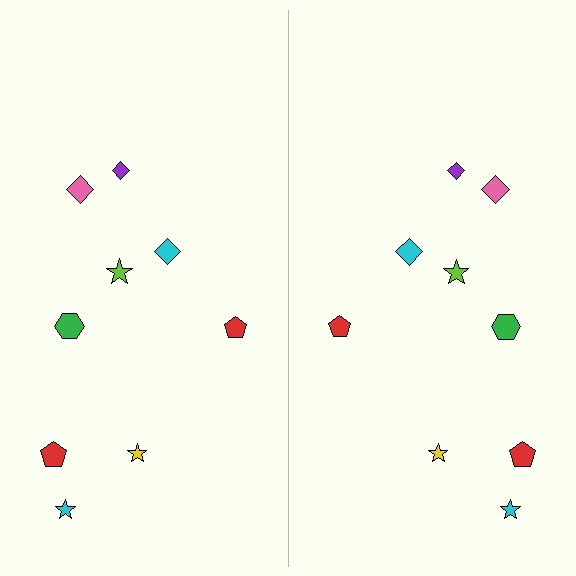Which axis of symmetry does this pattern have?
The pattern has a vertical axis of symmetry running through the center of the image.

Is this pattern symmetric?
Yes, this pattern has bilateral (reflection) symmetry.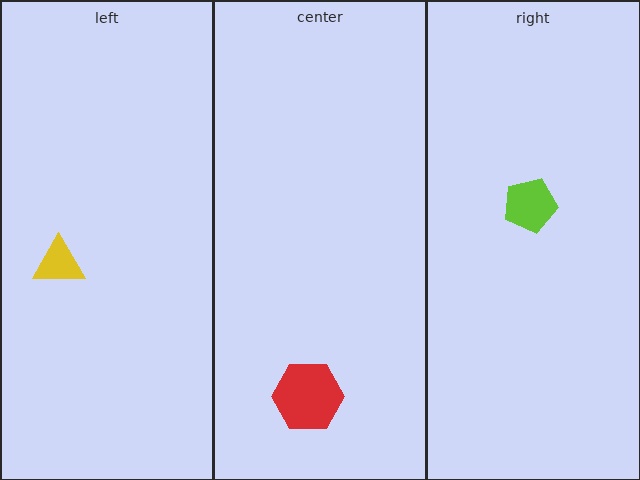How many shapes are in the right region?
1.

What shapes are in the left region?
The yellow triangle.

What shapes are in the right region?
The lime pentagon.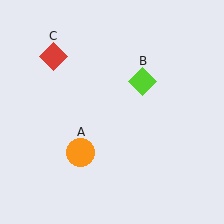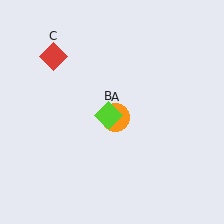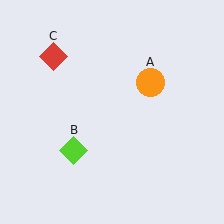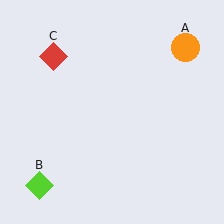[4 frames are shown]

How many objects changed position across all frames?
2 objects changed position: orange circle (object A), lime diamond (object B).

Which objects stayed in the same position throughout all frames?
Red diamond (object C) remained stationary.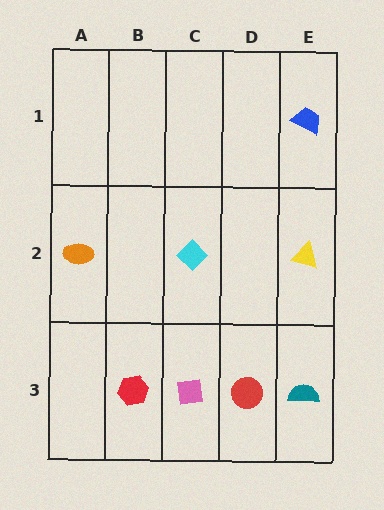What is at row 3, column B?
A red hexagon.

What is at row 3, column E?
A teal semicircle.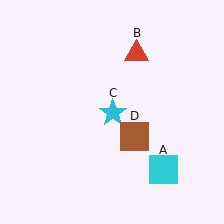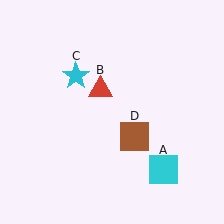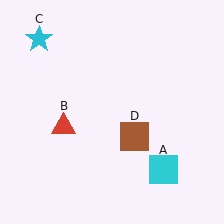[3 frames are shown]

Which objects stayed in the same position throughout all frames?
Cyan square (object A) and brown square (object D) remained stationary.